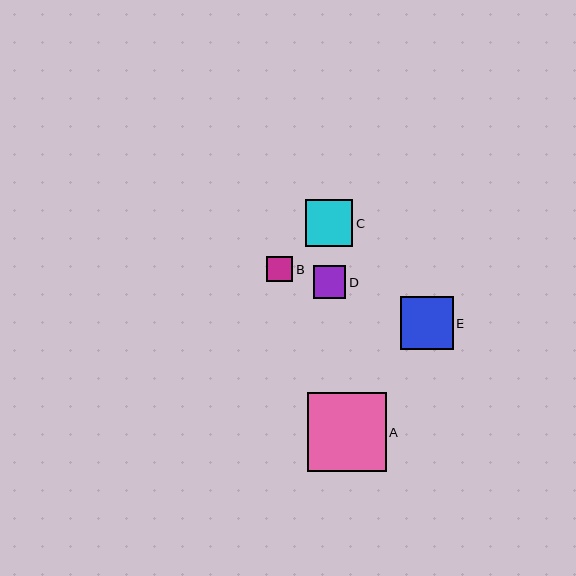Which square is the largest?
Square A is the largest with a size of approximately 79 pixels.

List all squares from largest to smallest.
From largest to smallest: A, E, C, D, B.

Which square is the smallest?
Square B is the smallest with a size of approximately 26 pixels.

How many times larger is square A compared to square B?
Square A is approximately 3.1 times the size of square B.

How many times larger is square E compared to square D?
Square E is approximately 1.6 times the size of square D.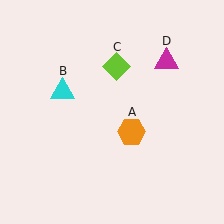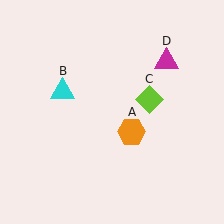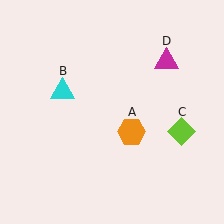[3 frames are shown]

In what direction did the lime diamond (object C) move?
The lime diamond (object C) moved down and to the right.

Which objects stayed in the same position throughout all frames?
Orange hexagon (object A) and cyan triangle (object B) and magenta triangle (object D) remained stationary.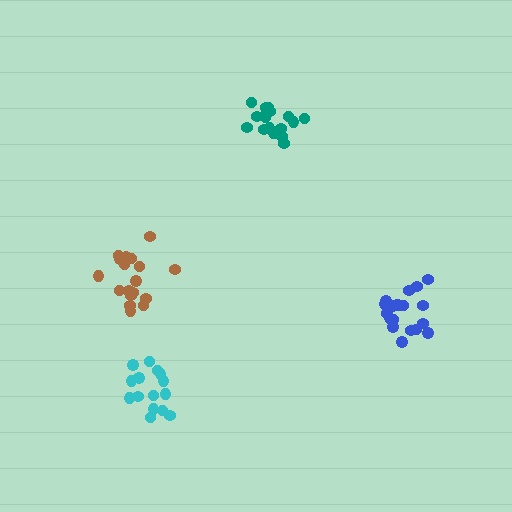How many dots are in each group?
Group 1: 20 dots, Group 2: 17 dots, Group 3: 15 dots, Group 4: 18 dots (70 total).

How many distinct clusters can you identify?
There are 4 distinct clusters.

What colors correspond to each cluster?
The clusters are colored: blue, teal, cyan, brown.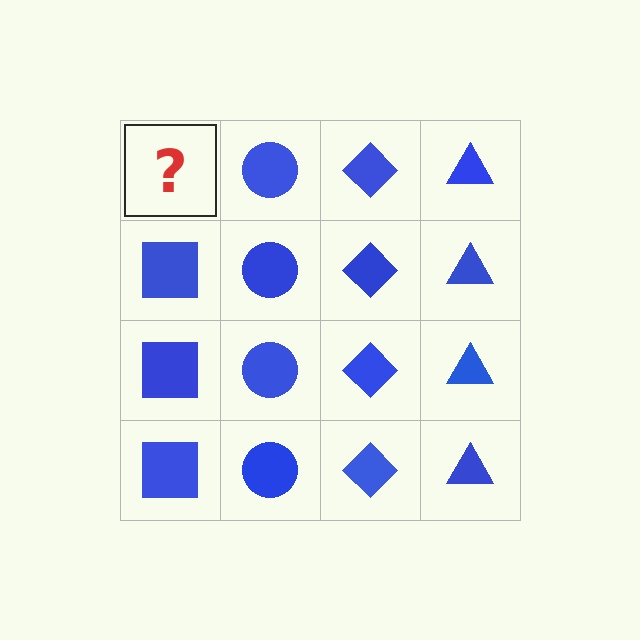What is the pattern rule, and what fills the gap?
The rule is that each column has a consistent shape. The gap should be filled with a blue square.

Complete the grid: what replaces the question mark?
The question mark should be replaced with a blue square.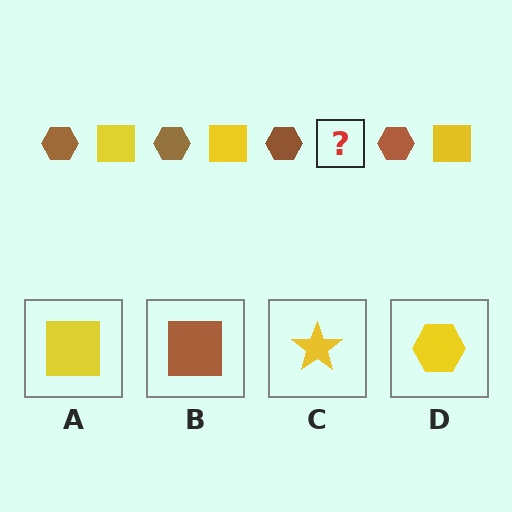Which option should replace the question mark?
Option A.